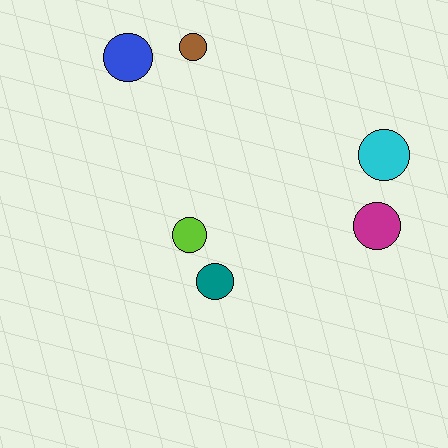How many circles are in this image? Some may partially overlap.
There are 6 circles.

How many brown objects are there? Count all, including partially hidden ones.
There is 1 brown object.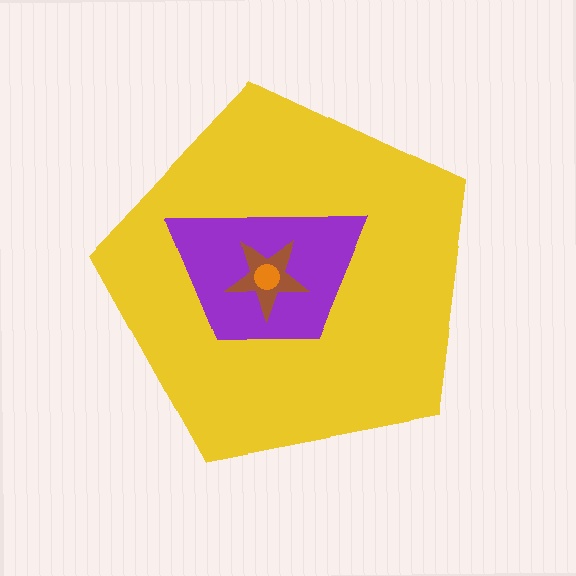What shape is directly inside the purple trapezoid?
The brown star.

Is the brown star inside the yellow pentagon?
Yes.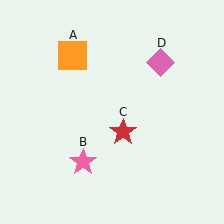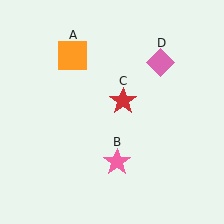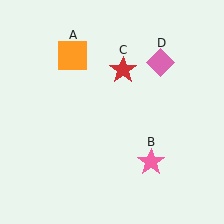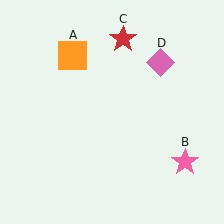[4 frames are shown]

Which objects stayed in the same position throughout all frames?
Orange square (object A) and pink diamond (object D) remained stationary.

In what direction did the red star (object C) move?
The red star (object C) moved up.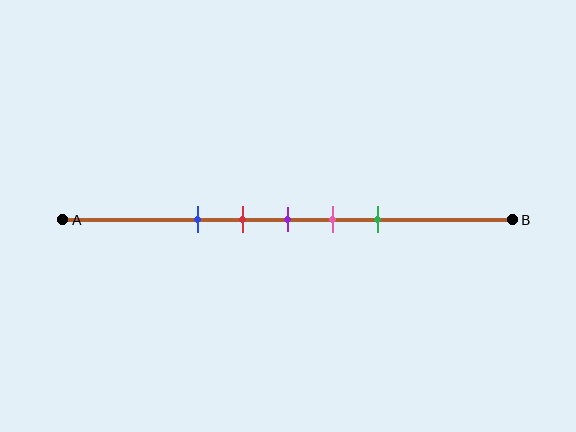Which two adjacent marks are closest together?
The red and purple marks are the closest adjacent pair.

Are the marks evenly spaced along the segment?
Yes, the marks are approximately evenly spaced.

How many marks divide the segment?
There are 5 marks dividing the segment.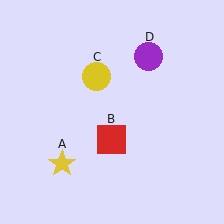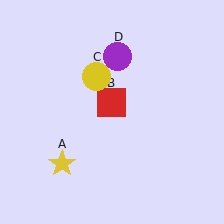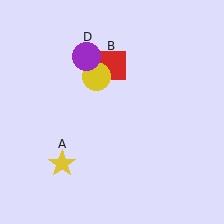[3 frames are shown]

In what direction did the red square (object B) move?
The red square (object B) moved up.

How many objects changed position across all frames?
2 objects changed position: red square (object B), purple circle (object D).